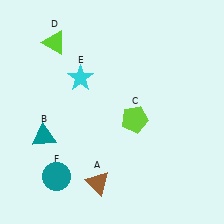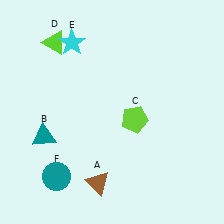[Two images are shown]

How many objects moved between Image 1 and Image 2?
1 object moved between the two images.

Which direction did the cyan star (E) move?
The cyan star (E) moved up.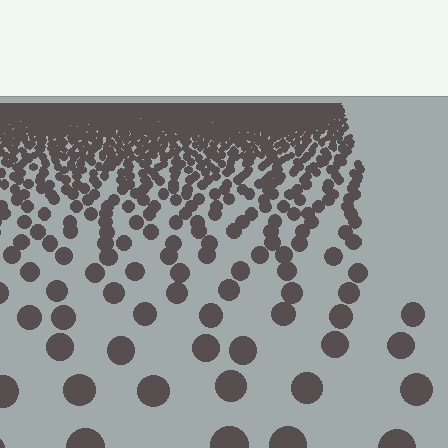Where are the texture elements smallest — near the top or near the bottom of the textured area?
Near the top.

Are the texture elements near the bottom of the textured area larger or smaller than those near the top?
Larger. Near the bottom, elements are closer to the viewer and appear at a bigger on-screen size.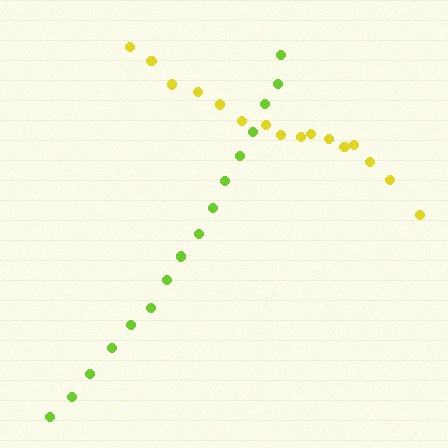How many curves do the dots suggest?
There are 2 distinct paths.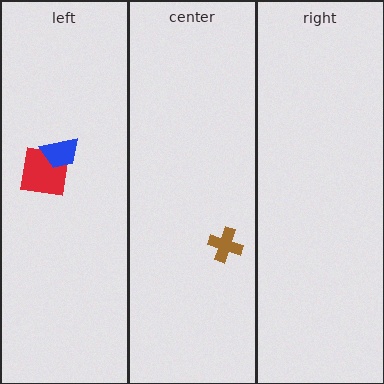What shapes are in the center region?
The brown cross.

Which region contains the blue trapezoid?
The left region.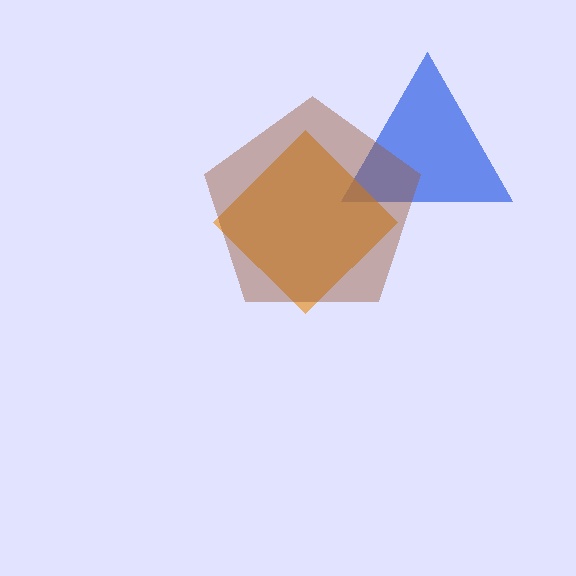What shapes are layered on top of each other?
The layered shapes are: a blue triangle, an orange diamond, a brown pentagon.